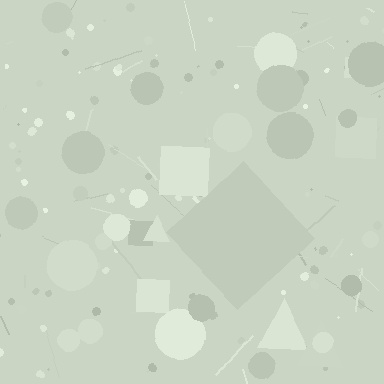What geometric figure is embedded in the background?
A diamond is embedded in the background.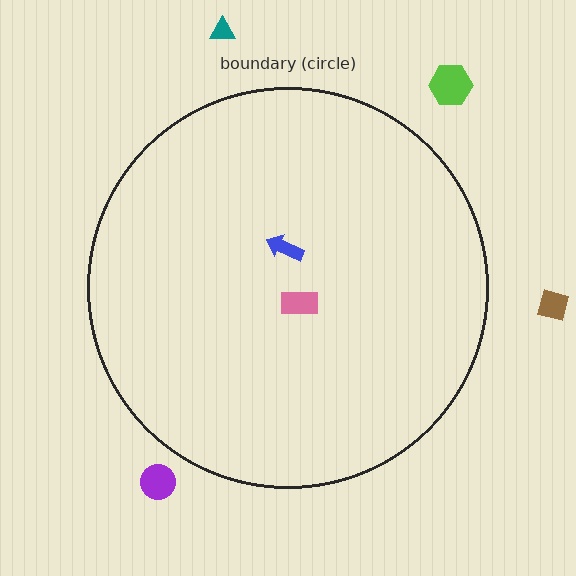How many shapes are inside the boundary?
2 inside, 4 outside.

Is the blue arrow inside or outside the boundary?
Inside.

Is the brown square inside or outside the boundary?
Outside.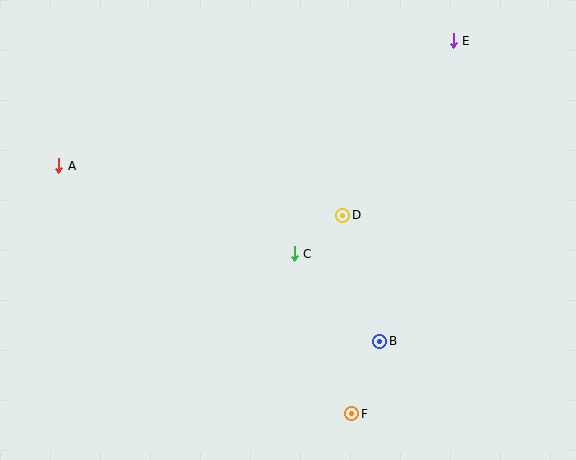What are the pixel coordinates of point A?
Point A is at (59, 166).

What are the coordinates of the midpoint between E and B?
The midpoint between E and B is at (417, 191).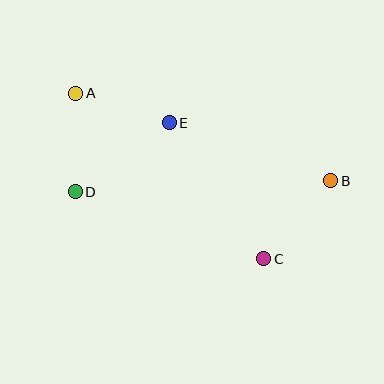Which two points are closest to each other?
Points A and E are closest to each other.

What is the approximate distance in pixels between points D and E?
The distance between D and E is approximately 117 pixels.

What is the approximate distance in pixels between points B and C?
The distance between B and C is approximately 103 pixels.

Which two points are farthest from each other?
Points A and B are farthest from each other.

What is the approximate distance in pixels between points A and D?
The distance between A and D is approximately 99 pixels.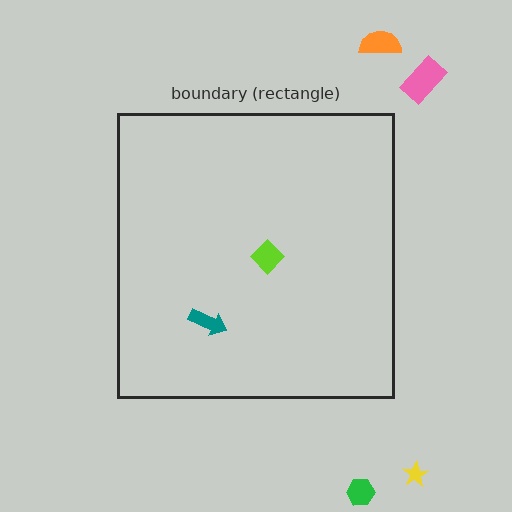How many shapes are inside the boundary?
2 inside, 4 outside.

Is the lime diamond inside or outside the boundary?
Inside.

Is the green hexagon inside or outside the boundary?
Outside.